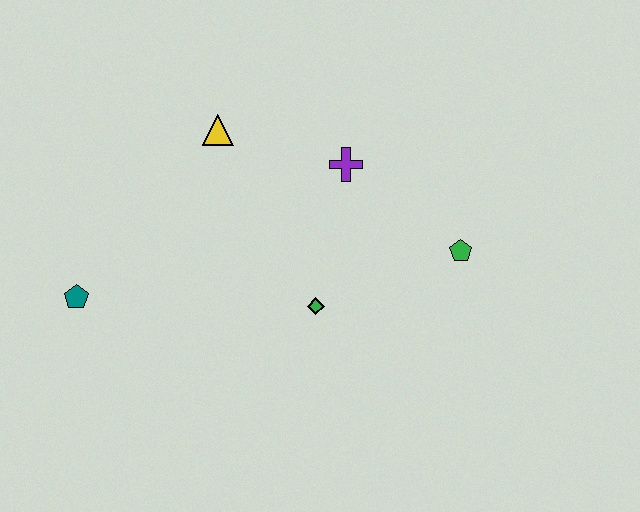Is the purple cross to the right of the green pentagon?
No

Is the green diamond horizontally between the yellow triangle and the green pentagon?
Yes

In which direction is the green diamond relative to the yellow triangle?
The green diamond is below the yellow triangle.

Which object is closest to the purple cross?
The yellow triangle is closest to the purple cross.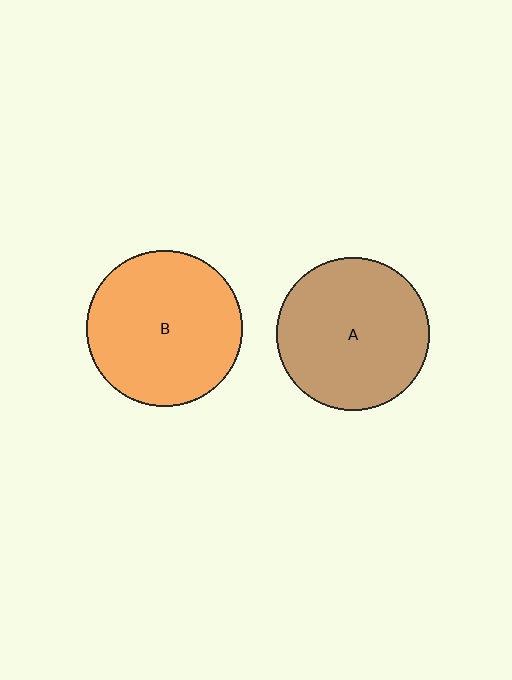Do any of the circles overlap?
No, none of the circles overlap.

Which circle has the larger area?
Circle B (orange).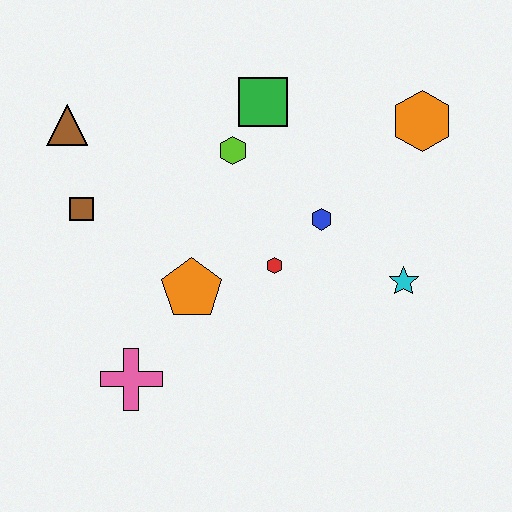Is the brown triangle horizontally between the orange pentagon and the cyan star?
No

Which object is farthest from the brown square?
The orange hexagon is farthest from the brown square.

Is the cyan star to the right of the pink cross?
Yes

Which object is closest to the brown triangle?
The brown square is closest to the brown triangle.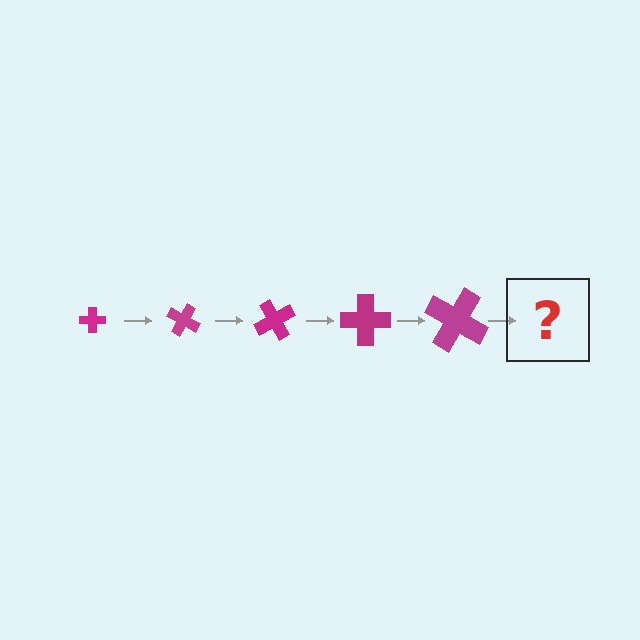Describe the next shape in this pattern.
It should be a cross, larger than the previous one and rotated 150 degrees from the start.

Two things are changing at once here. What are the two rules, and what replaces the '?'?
The two rules are that the cross grows larger each step and it rotates 30 degrees each step. The '?' should be a cross, larger than the previous one and rotated 150 degrees from the start.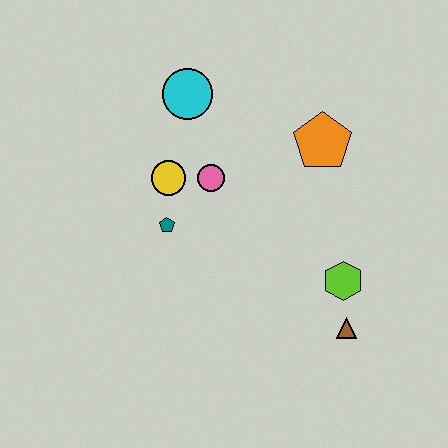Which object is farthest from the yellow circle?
The brown triangle is farthest from the yellow circle.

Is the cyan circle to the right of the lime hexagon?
No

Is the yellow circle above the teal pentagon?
Yes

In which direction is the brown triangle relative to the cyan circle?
The brown triangle is below the cyan circle.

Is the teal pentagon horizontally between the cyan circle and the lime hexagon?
No